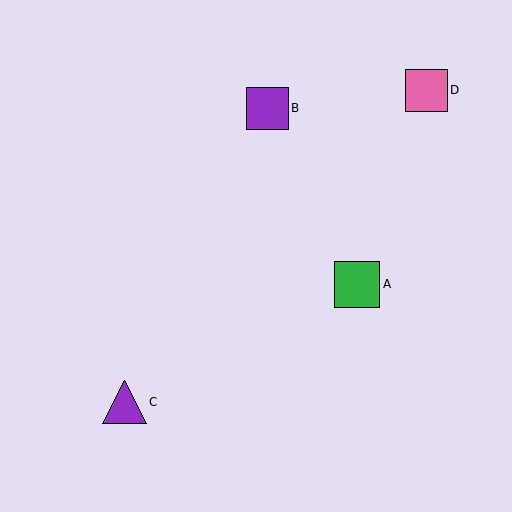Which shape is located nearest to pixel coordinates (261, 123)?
The purple square (labeled B) at (268, 108) is nearest to that location.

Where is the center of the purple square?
The center of the purple square is at (268, 108).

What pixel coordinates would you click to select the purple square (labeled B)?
Click at (268, 108) to select the purple square B.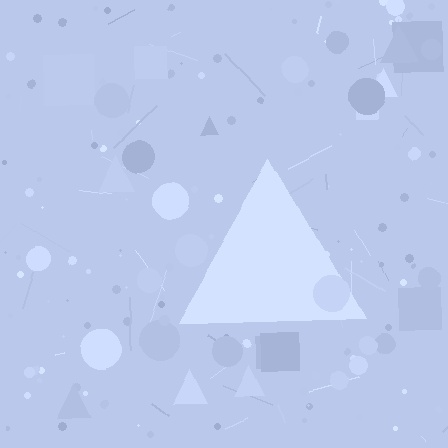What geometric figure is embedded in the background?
A triangle is embedded in the background.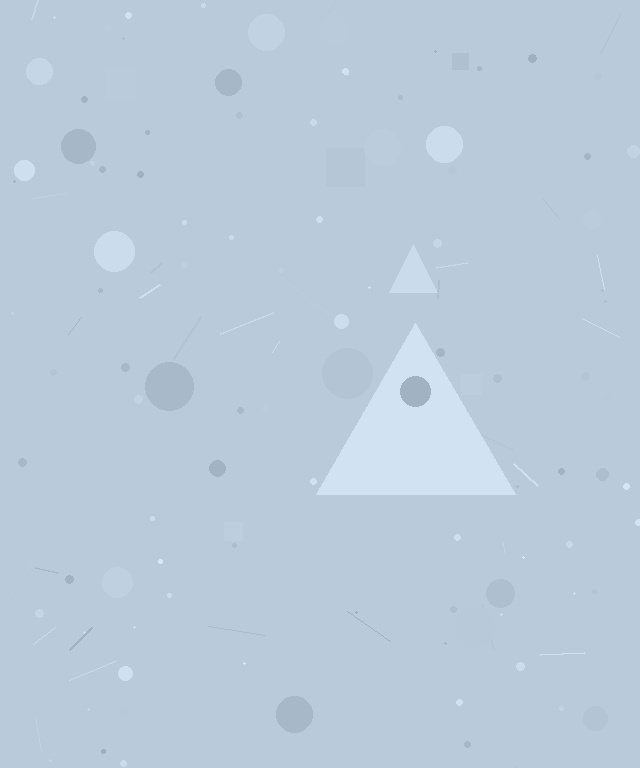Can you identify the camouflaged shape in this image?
The camouflaged shape is a triangle.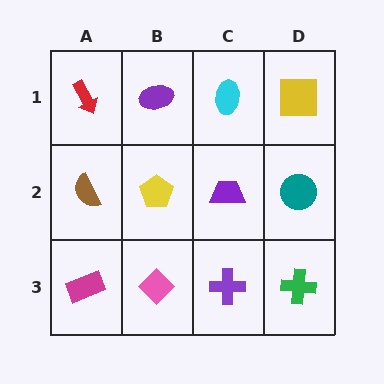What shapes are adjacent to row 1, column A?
A brown semicircle (row 2, column A), a purple ellipse (row 1, column B).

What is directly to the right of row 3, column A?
A pink diamond.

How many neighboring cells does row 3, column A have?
2.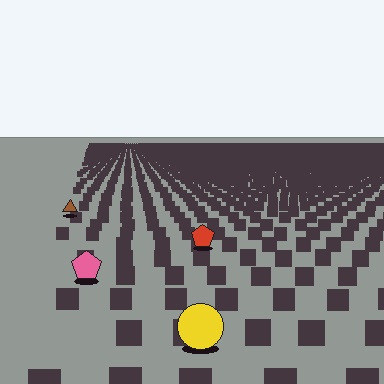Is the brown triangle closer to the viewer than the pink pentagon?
No. The pink pentagon is closer — you can tell from the texture gradient: the ground texture is coarser near it.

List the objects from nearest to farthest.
From nearest to farthest: the yellow circle, the pink pentagon, the red pentagon, the brown triangle.